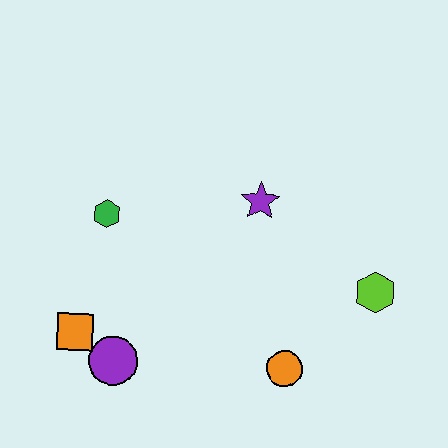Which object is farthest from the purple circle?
The lime hexagon is farthest from the purple circle.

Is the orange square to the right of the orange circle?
No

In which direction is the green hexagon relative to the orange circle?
The green hexagon is to the left of the orange circle.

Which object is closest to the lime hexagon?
The orange circle is closest to the lime hexagon.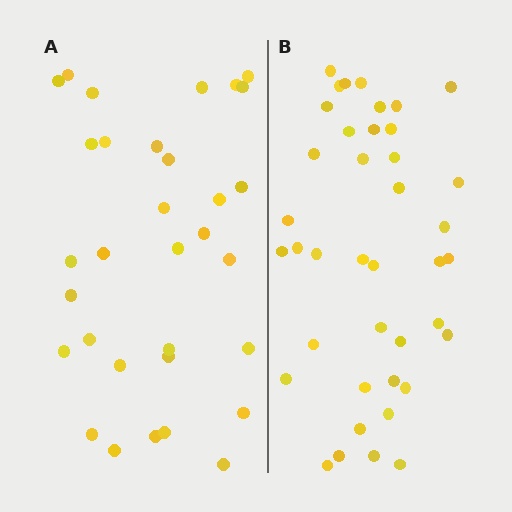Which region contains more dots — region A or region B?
Region B (the right region) has more dots.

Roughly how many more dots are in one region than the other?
Region B has roughly 8 or so more dots than region A.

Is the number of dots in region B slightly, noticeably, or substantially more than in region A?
Region B has noticeably more, but not dramatically so. The ratio is roughly 1.2 to 1.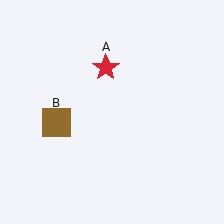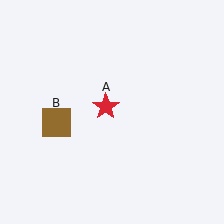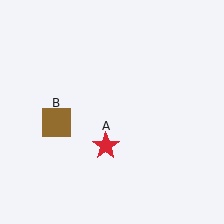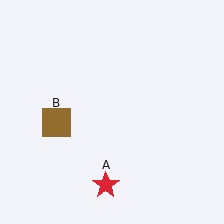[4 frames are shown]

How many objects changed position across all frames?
1 object changed position: red star (object A).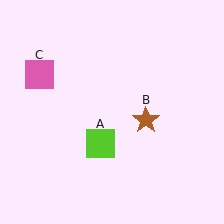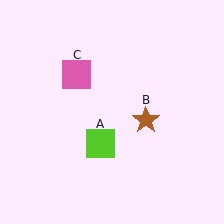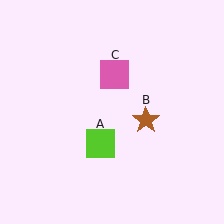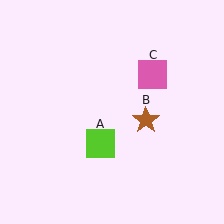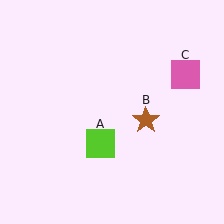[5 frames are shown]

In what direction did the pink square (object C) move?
The pink square (object C) moved right.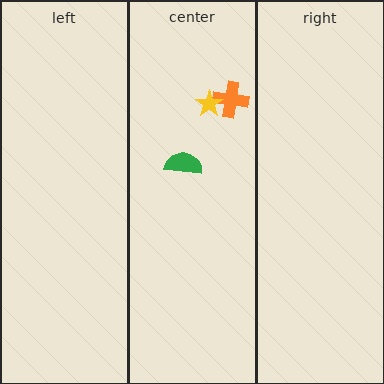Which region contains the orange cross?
The center region.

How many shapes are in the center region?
3.